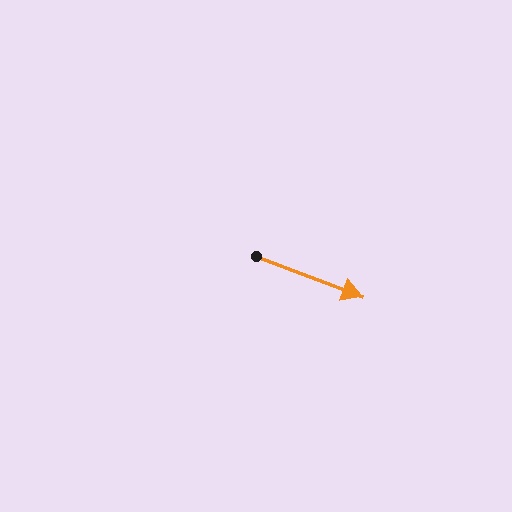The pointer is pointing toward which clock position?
Roughly 4 o'clock.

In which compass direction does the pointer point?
East.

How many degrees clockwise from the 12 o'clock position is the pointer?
Approximately 111 degrees.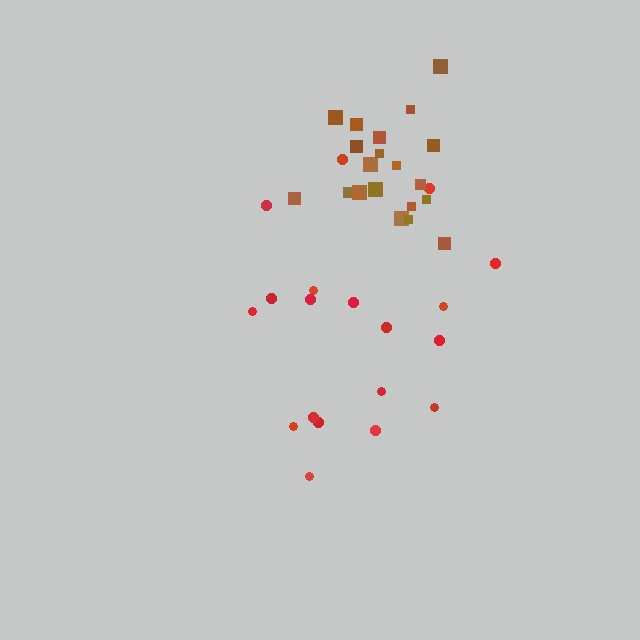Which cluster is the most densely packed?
Brown.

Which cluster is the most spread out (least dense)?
Red.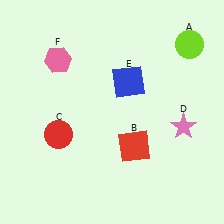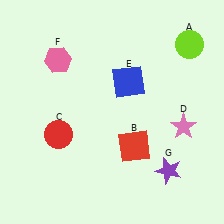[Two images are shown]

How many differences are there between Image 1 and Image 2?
There is 1 difference between the two images.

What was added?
A purple star (G) was added in Image 2.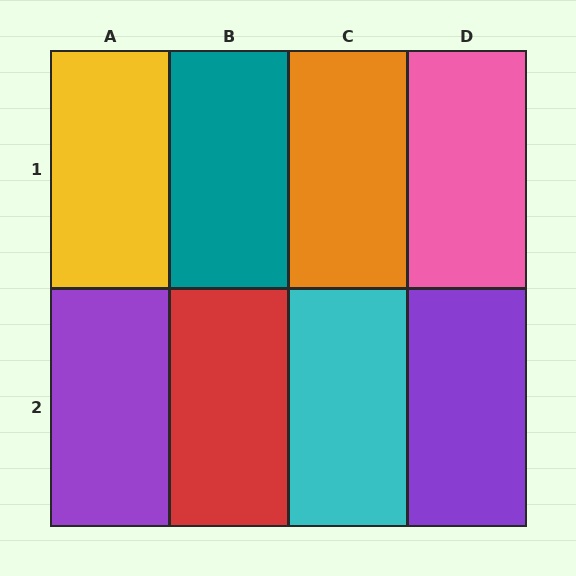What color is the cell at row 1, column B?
Teal.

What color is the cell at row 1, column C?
Orange.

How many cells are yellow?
1 cell is yellow.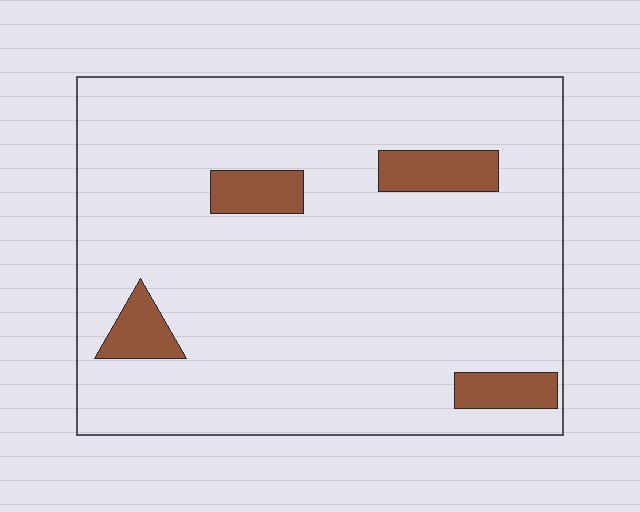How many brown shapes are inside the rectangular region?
4.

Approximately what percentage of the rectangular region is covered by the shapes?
Approximately 10%.